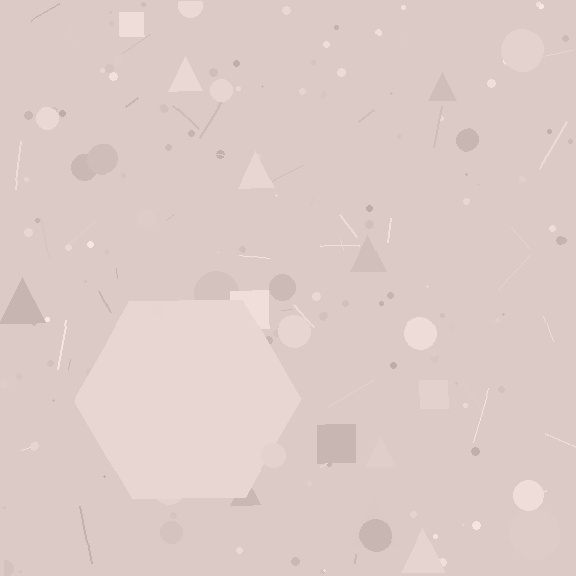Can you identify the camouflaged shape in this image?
The camouflaged shape is a hexagon.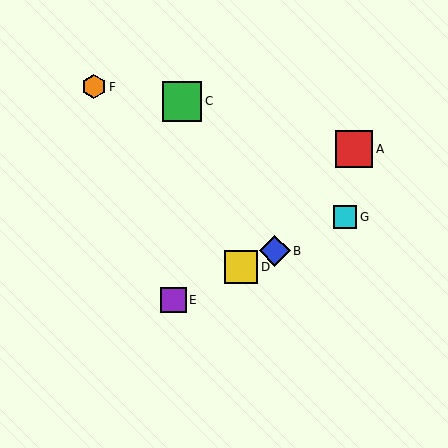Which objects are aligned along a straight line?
Objects B, D, E, G are aligned along a straight line.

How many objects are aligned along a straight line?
4 objects (B, D, E, G) are aligned along a straight line.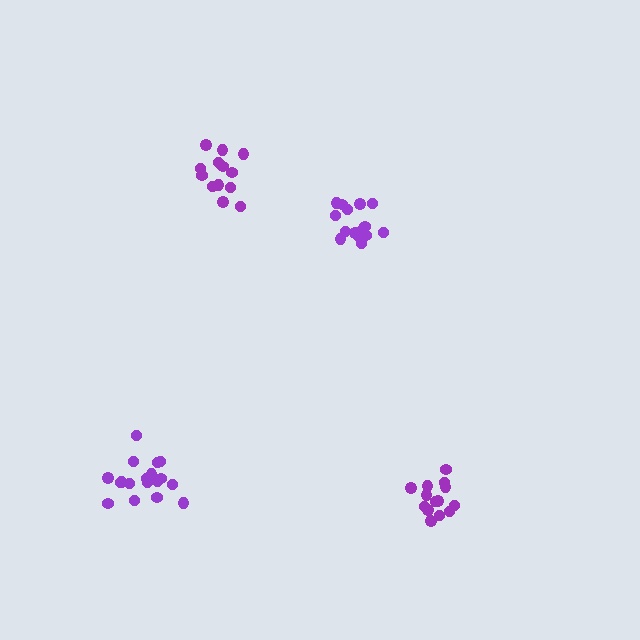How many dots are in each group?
Group 1: 16 dots, Group 2: 13 dots, Group 3: 14 dots, Group 4: 18 dots (61 total).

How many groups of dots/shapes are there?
There are 4 groups.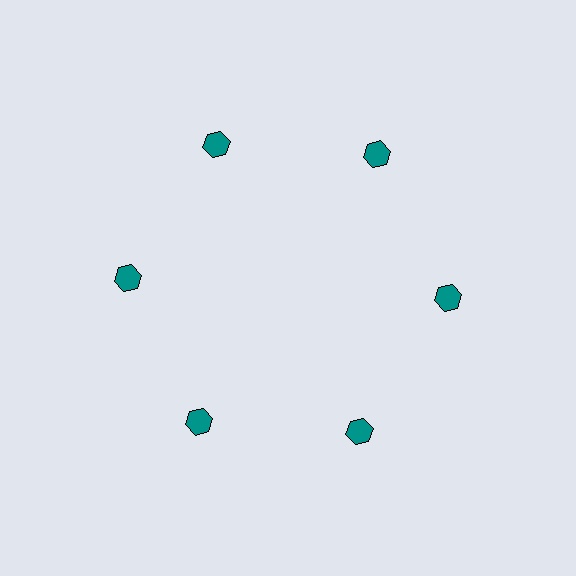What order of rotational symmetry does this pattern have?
This pattern has 6-fold rotational symmetry.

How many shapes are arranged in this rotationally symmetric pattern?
There are 6 shapes, arranged in 6 groups of 1.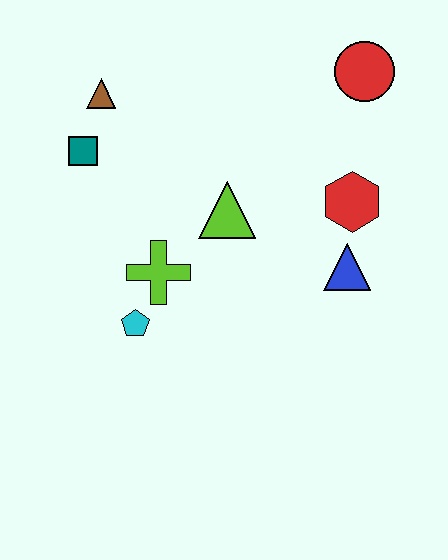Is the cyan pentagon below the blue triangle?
Yes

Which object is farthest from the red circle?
The cyan pentagon is farthest from the red circle.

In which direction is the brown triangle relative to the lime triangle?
The brown triangle is to the left of the lime triangle.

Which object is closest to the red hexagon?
The blue triangle is closest to the red hexagon.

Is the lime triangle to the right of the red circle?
No